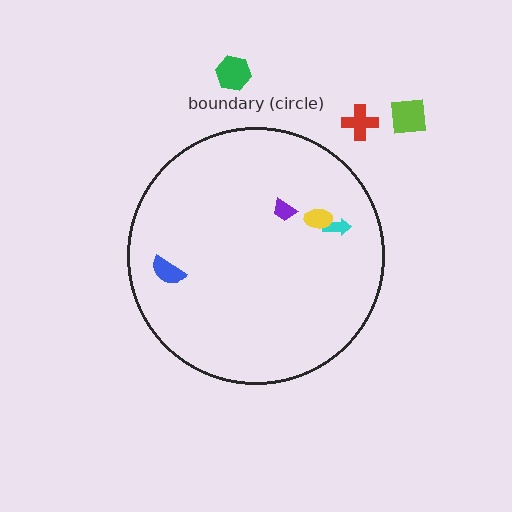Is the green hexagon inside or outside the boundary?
Outside.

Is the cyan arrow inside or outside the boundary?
Inside.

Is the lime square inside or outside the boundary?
Outside.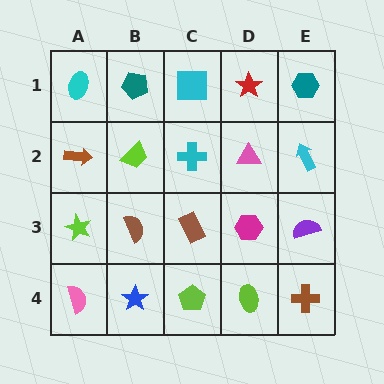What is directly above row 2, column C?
A cyan square.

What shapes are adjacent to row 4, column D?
A magenta hexagon (row 3, column D), a lime pentagon (row 4, column C), a brown cross (row 4, column E).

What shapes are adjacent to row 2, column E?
A teal hexagon (row 1, column E), a purple semicircle (row 3, column E), a pink triangle (row 2, column D).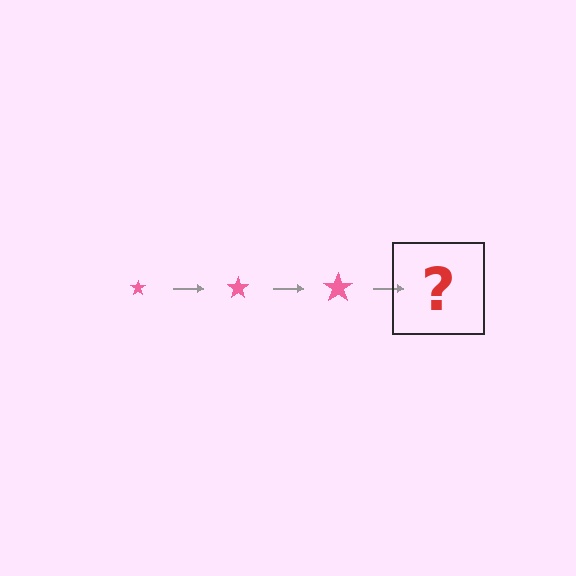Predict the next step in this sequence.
The next step is a pink star, larger than the previous one.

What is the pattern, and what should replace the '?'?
The pattern is that the star gets progressively larger each step. The '?' should be a pink star, larger than the previous one.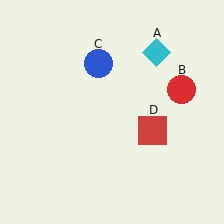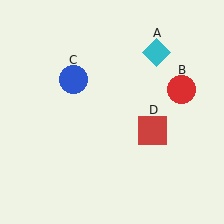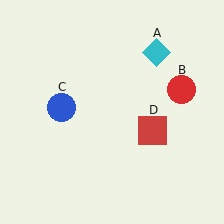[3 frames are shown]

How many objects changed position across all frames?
1 object changed position: blue circle (object C).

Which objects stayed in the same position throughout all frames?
Cyan diamond (object A) and red circle (object B) and red square (object D) remained stationary.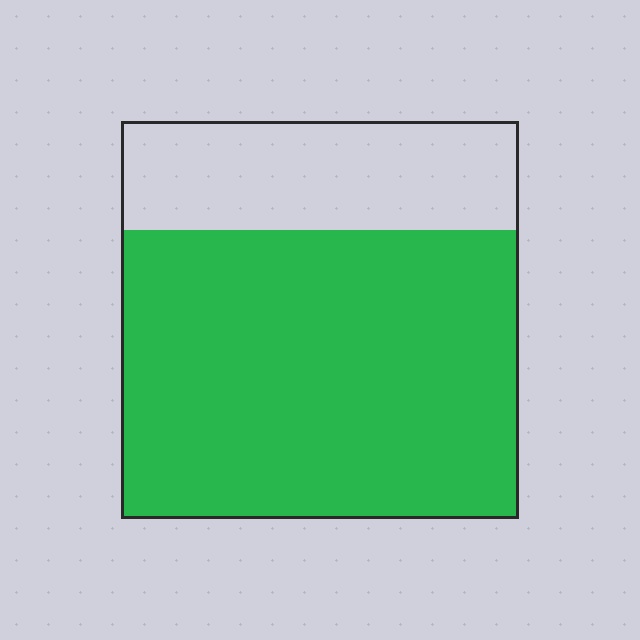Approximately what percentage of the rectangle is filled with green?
Approximately 75%.